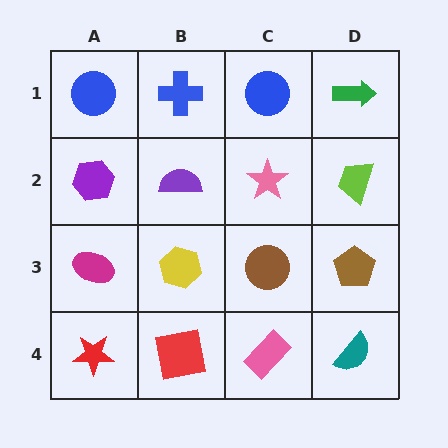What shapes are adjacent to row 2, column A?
A blue circle (row 1, column A), a magenta ellipse (row 3, column A), a purple semicircle (row 2, column B).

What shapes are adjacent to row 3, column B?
A purple semicircle (row 2, column B), a red square (row 4, column B), a magenta ellipse (row 3, column A), a brown circle (row 3, column C).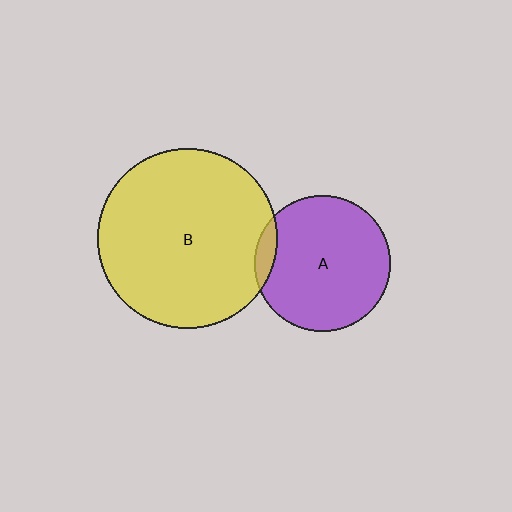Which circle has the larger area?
Circle B (yellow).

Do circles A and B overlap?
Yes.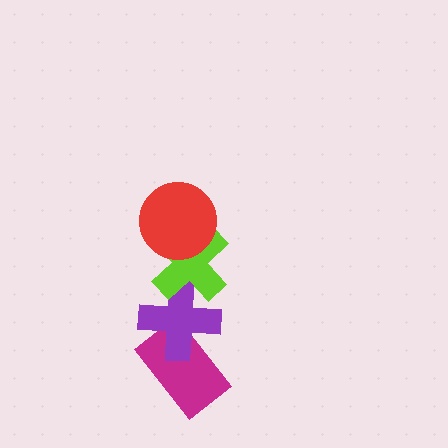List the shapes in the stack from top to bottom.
From top to bottom: the red circle, the lime cross, the purple cross, the magenta rectangle.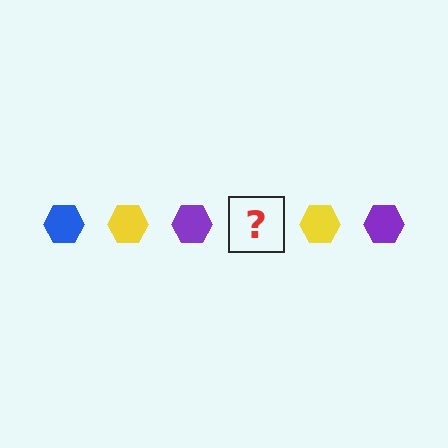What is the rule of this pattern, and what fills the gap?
The rule is that the pattern cycles through blue, yellow, purple hexagons. The gap should be filled with a blue hexagon.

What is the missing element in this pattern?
The missing element is a blue hexagon.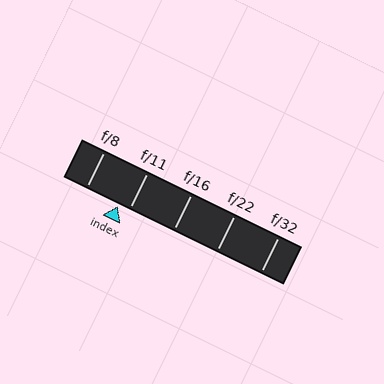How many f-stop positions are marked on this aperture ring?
There are 5 f-stop positions marked.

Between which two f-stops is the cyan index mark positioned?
The index mark is between f/8 and f/11.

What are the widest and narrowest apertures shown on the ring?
The widest aperture shown is f/8 and the narrowest is f/32.